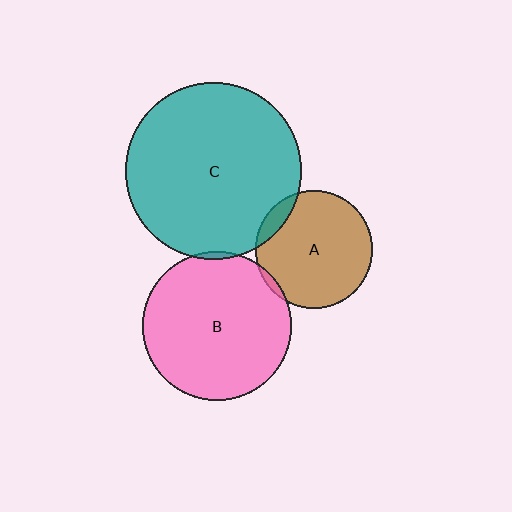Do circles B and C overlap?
Yes.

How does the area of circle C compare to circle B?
Approximately 1.4 times.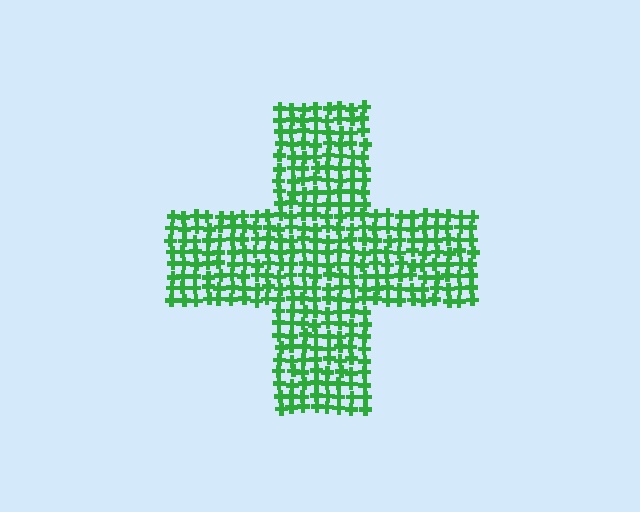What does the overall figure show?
The overall figure shows a cross.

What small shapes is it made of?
It is made of small crosses.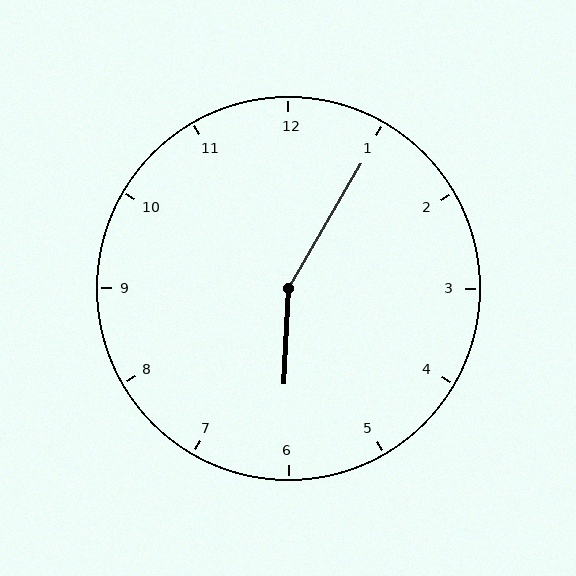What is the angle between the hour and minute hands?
Approximately 152 degrees.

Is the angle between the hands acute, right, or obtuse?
It is obtuse.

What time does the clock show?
6:05.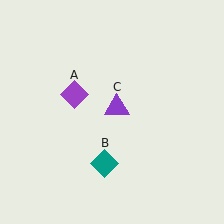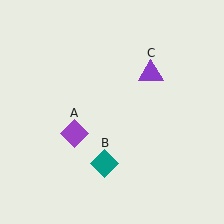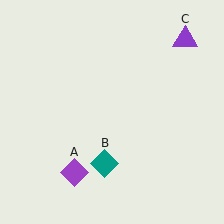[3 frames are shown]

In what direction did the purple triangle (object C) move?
The purple triangle (object C) moved up and to the right.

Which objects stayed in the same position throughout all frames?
Teal diamond (object B) remained stationary.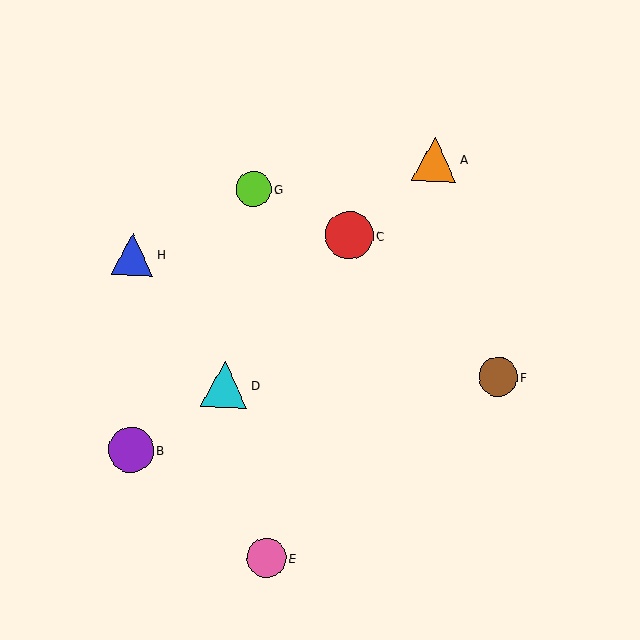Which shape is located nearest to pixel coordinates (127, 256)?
The blue triangle (labeled H) at (133, 254) is nearest to that location.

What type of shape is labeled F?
Shape F is a brown circle.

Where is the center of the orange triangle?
The center of the orange triangle is at (435, 159).